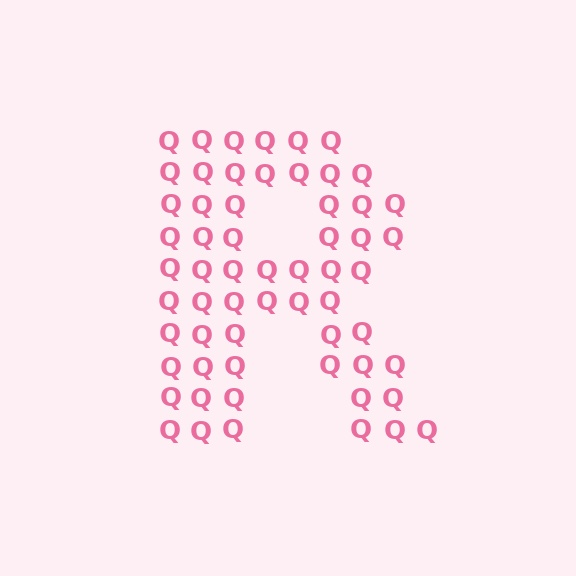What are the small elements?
The small elements are letter Q's.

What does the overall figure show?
The overall figure shows the letter R.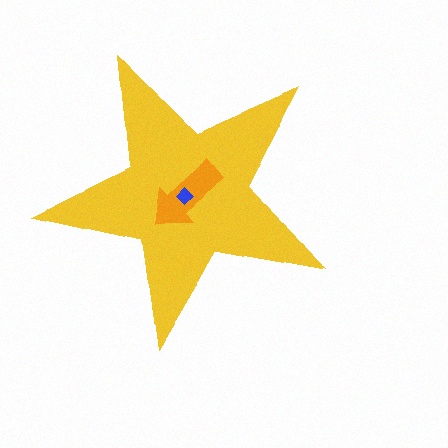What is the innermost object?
The blue diamond.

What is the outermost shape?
The yellow star.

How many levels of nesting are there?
3.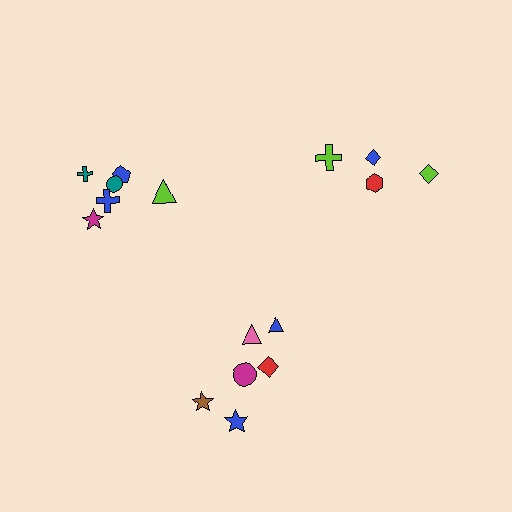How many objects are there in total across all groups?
There are 16 objects.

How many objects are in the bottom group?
There are 6 objects.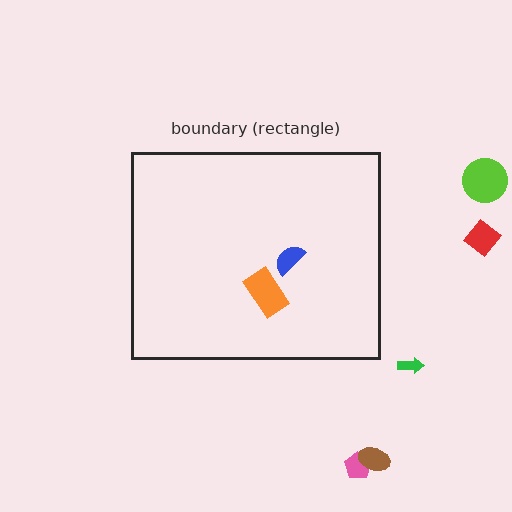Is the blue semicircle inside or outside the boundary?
Inside.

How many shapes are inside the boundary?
2 inside, 5 outside.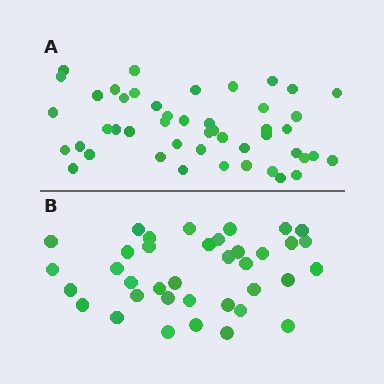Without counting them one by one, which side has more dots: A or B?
Region A (the top region) has more dots.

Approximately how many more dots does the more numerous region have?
Region A has roughly 10 or so more dots than region B.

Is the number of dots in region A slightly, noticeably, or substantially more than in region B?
Region A has noticeably more, but not dramatically so. The ratio is roughly 1.3 to 1.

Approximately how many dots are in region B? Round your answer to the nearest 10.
About 40 dots. (The exact count is 37, which rounds to 40.)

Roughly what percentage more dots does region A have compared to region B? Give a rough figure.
About 25% more.